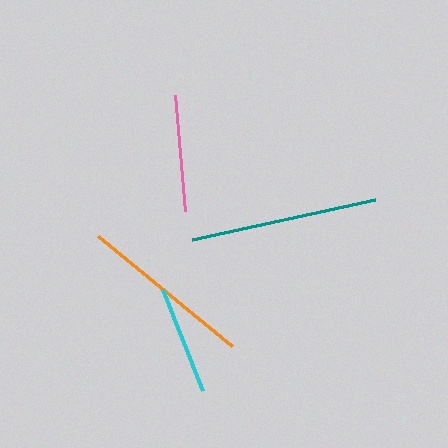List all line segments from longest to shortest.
From longest to shortest: teal, orange, pink, cyan.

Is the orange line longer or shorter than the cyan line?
The orange line is longer than the cyan line.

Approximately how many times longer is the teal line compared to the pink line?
The teal line is approximately 1.6 times the length of the pink line.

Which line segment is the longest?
The teal line is the longest at approximately 187 pixels.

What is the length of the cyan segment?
The cyan segment is approximately 109 pixels long.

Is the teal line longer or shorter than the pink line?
The teal line is longer than the pink line.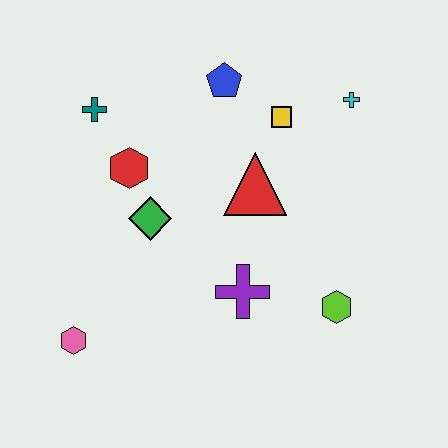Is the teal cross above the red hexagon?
Yes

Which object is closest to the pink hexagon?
The green diamond is closest to the pink hexagon.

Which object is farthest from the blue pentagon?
The pink hexagon is farthest from the blue pentagon.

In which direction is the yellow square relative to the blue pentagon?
The yellow square is to the right of the blue pentagon.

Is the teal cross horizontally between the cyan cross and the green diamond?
No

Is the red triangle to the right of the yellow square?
No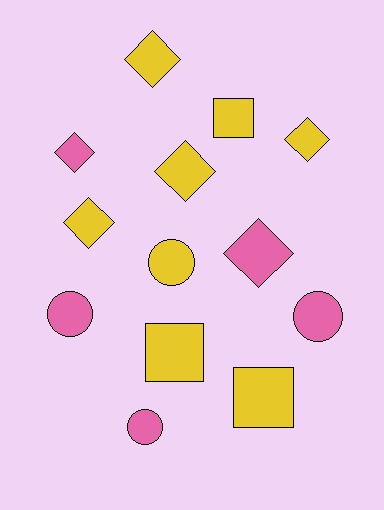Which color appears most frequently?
Yellow, with 8 objects.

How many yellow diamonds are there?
There are 4 yellow diamonds.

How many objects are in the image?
There are 13 objects.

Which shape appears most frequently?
Diamond, with 6 objects.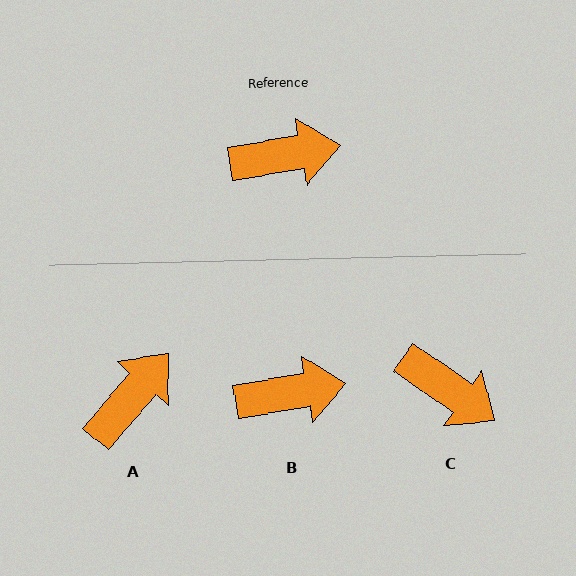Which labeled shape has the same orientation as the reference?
B.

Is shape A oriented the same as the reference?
No, it is off by about 39 degrees.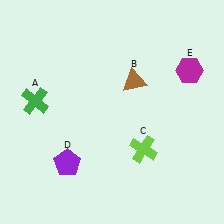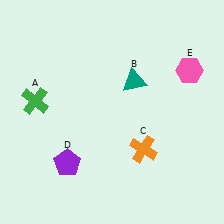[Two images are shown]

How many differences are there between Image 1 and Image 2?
There are 3 differences between the two images.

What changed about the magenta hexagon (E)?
In Image 1, E is magenta. In Image 2, it changed to pink.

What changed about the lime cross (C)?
In Image 1, C is lime. In Image 2, it changed to orange.